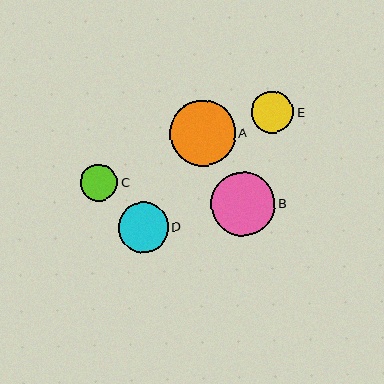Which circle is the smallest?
Circle C is the smallest with a size of approximately 38 pixels.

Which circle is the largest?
Circle A is the largest with a size of approximately 65 pixels.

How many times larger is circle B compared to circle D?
Circle B is approximately 1.3 times the size of circle D.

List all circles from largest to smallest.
From largest to smallest: A, B, D, E, C.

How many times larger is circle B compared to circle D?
Circle B is approximately 1.3 times the size of circle D.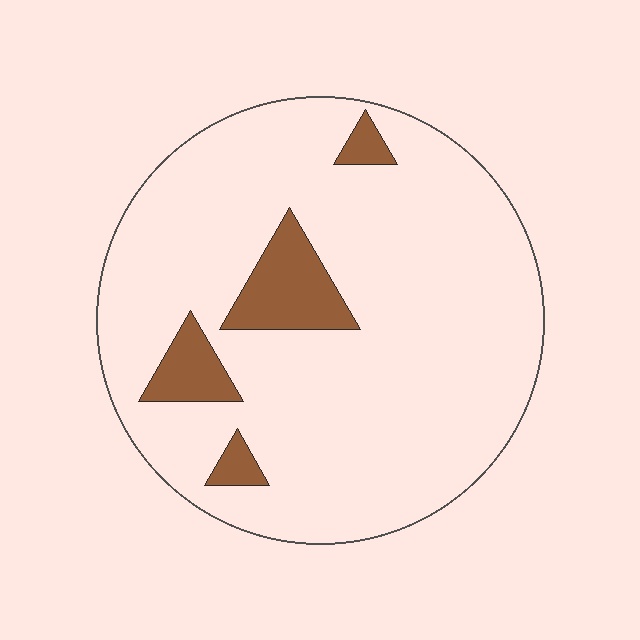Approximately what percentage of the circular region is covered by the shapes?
Approximately 10%.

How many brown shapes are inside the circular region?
4.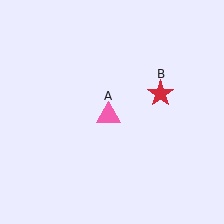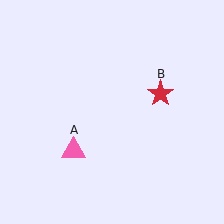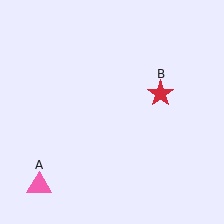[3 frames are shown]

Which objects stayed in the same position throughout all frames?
Red star (object B) remained stationary.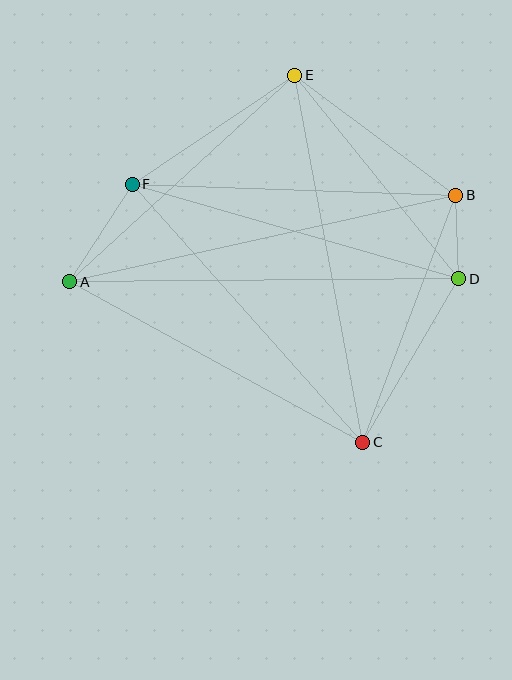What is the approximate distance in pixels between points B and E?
The distance between B and E is approximately 201 pixels.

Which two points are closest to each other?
Points B and D are closest to each other.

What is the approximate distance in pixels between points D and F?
The distance between D and F is approximately 340 pixels.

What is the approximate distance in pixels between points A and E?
The distance between A and E is approximately 305 pixels.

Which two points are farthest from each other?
Points A and B are farthest from each other.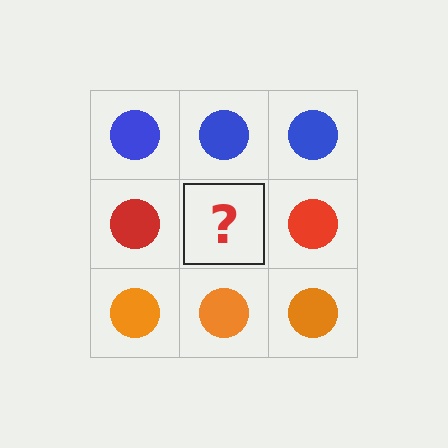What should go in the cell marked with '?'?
The missing cell should contain a red circle.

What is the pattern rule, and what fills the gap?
The rule is that each row has a consistent color. The gap should be filled with a red circle.